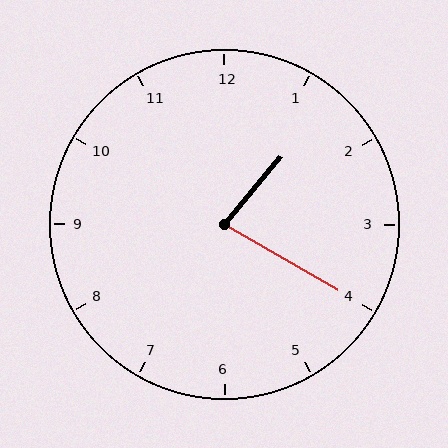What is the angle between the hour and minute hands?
Approximately 80 degrees.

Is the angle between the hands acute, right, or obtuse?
It is acute.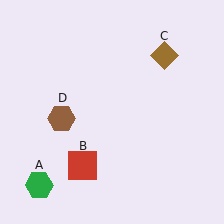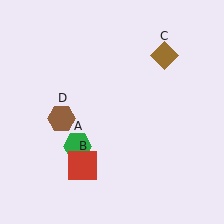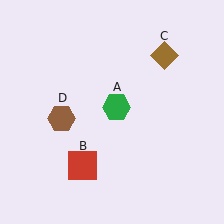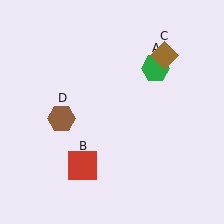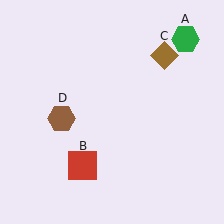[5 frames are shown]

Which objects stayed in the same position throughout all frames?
Red square (object B) and brown diamond (object C) and brown hexagon (object D) remained stationary.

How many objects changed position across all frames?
1 object changed position: green hexagon (object A).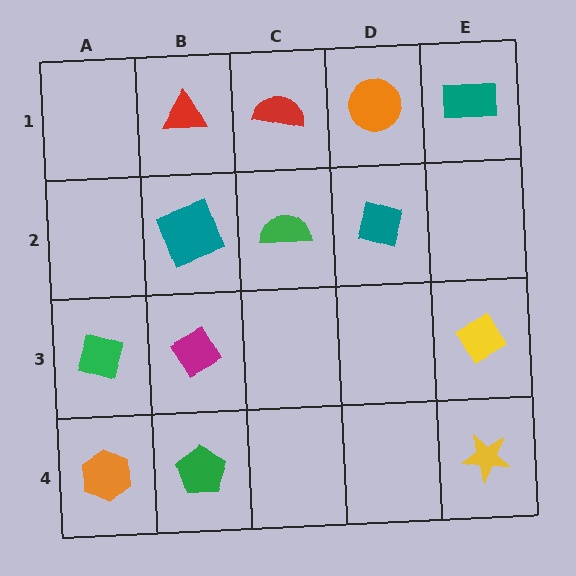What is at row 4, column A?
An orange hexagon.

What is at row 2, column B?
A teal square.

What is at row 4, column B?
A green pentagon.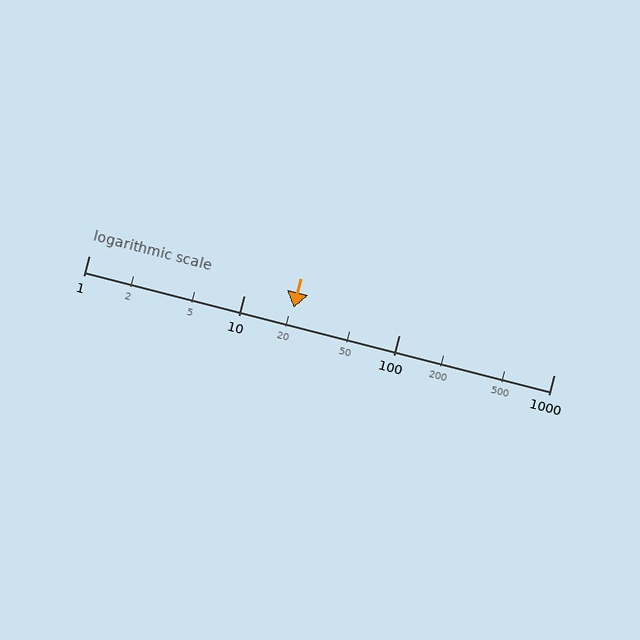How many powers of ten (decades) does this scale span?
The scale spans 3 decades, from 1 to 1000.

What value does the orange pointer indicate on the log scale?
The pointer indicates approximately 21.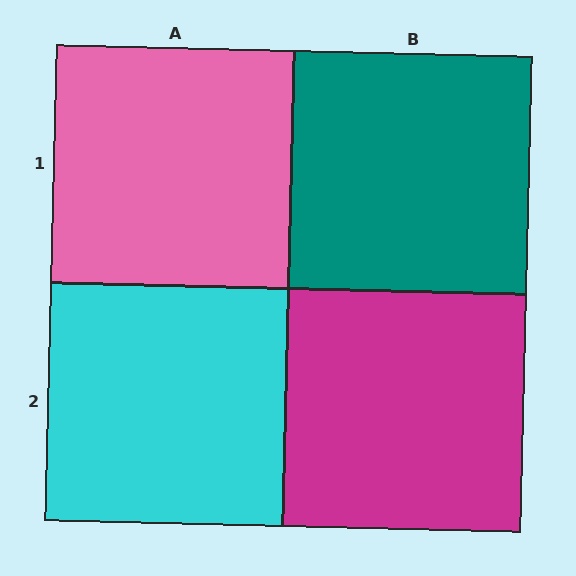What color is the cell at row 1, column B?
Teal.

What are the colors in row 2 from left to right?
Cyan, magenta.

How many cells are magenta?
1 cell is magenta.